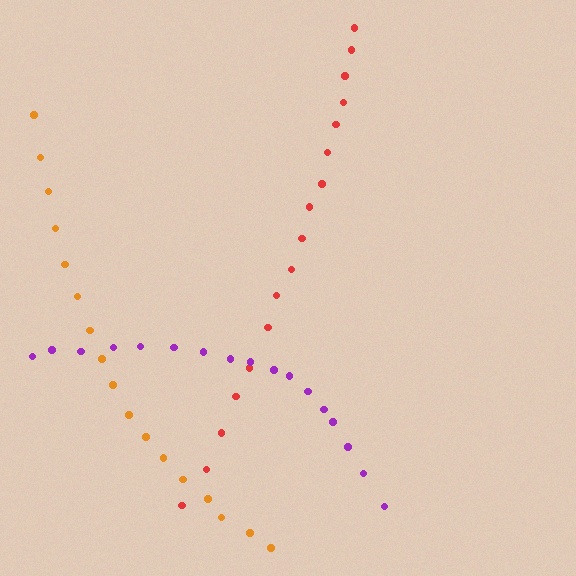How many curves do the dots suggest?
There are 3 distinct paths.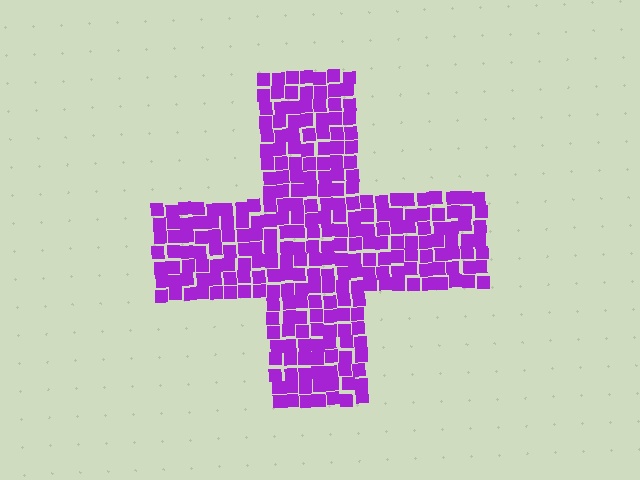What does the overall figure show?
The overall figure shows a cross.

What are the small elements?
The small elements are squares.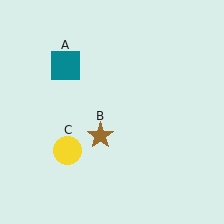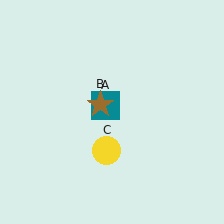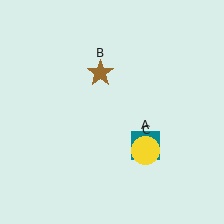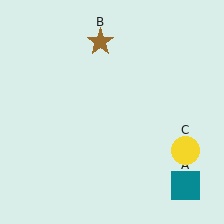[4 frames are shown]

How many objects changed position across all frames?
3 objects changed position: teal square (object A), brown star (object B), yellow circle (object C).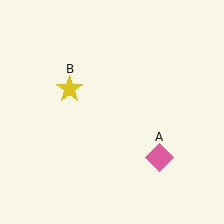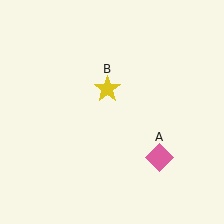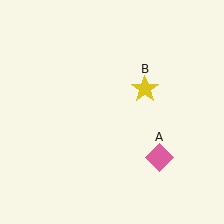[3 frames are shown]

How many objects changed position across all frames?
1 object changed position: yellow star (object B).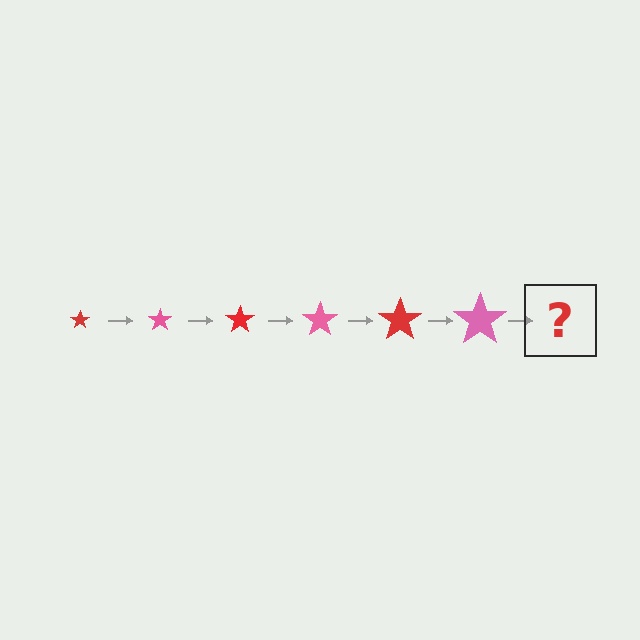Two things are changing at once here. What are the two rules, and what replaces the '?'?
The two rules are that the star grows larger each step and the color cycles through red and pink. The '?' should be a red star, larger than the previous one.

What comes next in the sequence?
The next element should be a red star, larger than the previous one.